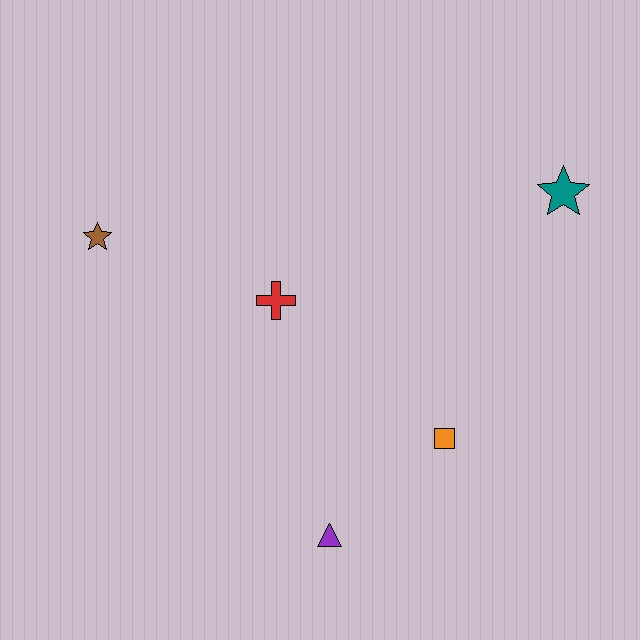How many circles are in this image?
There are no circles.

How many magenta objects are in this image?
There are no magenta objects.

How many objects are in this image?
There are 5 objects.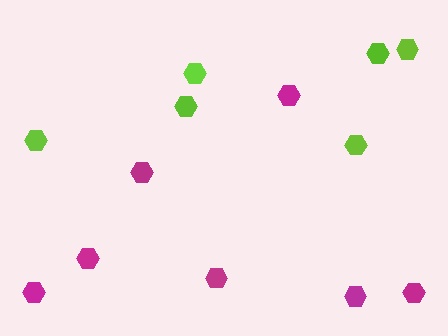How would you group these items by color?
There are 2 groups: one group of magenta hexagons (7) and one group of lime hexagons (6).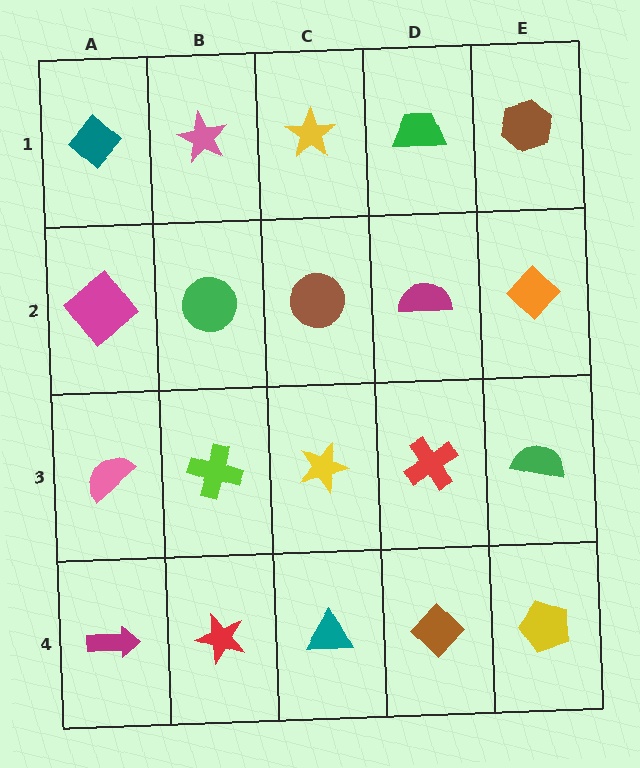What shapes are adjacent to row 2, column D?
A green trapezoid (row 1, column D), a red cross (row 3, column D), a brown circle (row 2, column C), an orange diamond (row 2, column E).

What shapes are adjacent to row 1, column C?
A brown circle (row 2, column C), a pink star (row 1, column B), a green trapezoid (row 1, column D).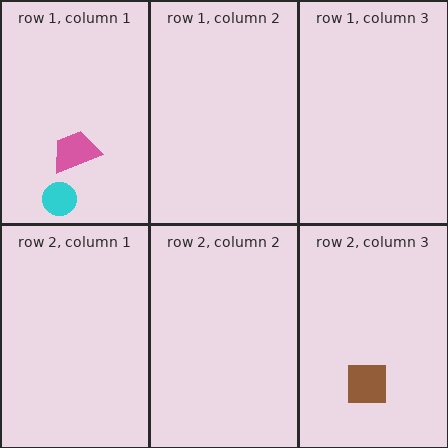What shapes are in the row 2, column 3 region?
The brown square.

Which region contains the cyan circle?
The row 1, column 1 region.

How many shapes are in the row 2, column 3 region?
1.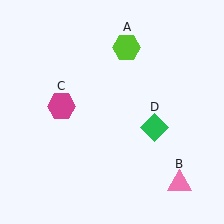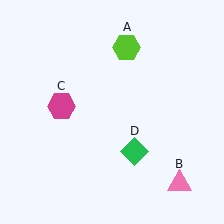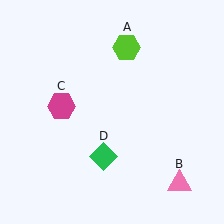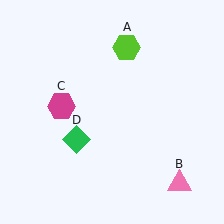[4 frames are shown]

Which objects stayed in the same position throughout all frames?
Lime hexagon (object A) and pink triangle (object B) and magenta hexagon (object C) remained stationary.